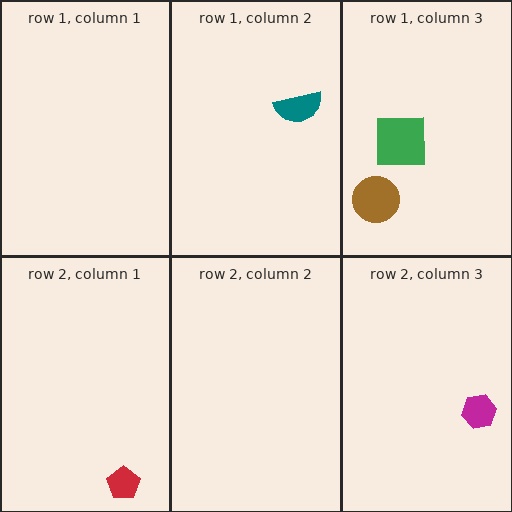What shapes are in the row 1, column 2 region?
The teal semicircle.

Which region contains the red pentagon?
The row 2, column 1 region.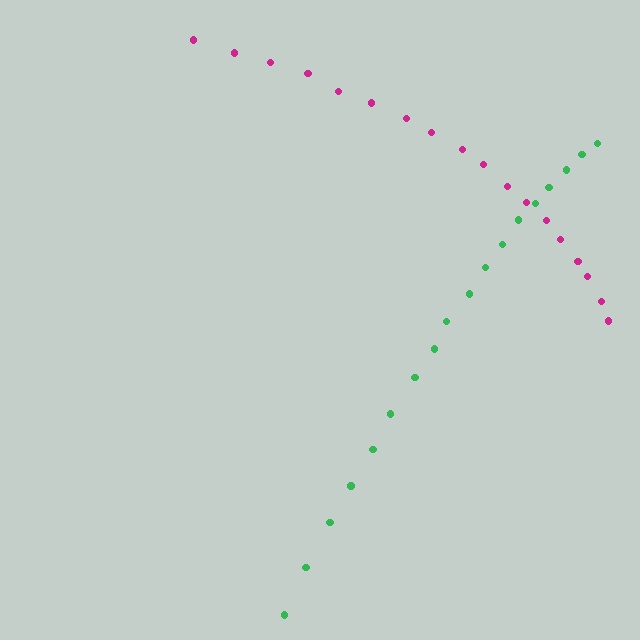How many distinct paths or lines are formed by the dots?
There are 2 distinct paths.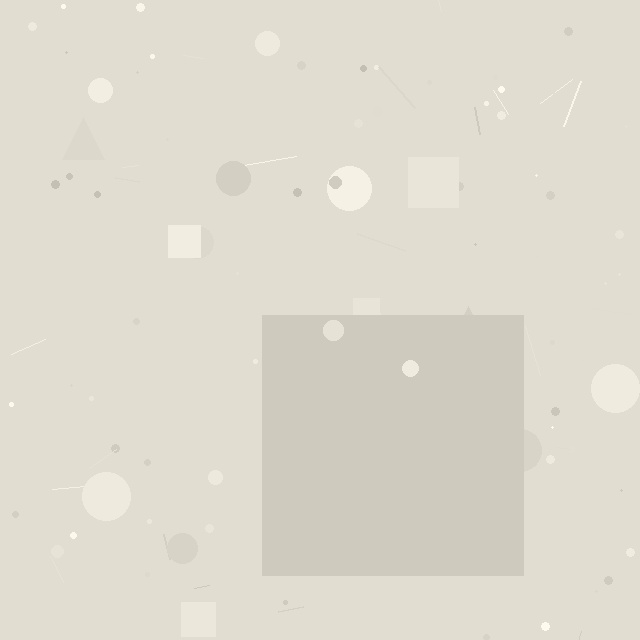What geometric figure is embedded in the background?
A square is embedded in the background.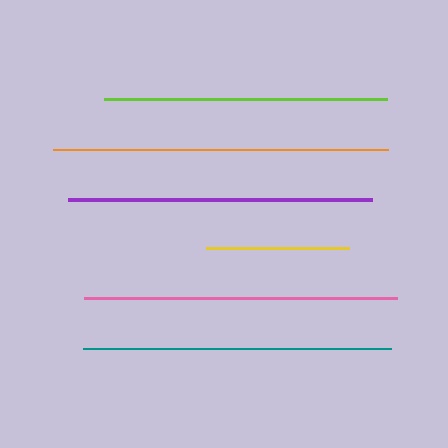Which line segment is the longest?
The orange line is the longest at approximately 336 pixels.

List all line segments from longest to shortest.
From longest to shortest: orange, pink, teal, purple, lime, yellow.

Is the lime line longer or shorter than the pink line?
The pink line is longer than the lime line.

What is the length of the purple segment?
The purple segment is approximately 304 pixels long.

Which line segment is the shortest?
The yellow line is the shortest at approximately 143 pixels.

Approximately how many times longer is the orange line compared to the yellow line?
The orange line is approximately 2.4 times the length of the yellow line.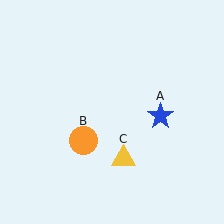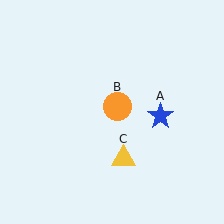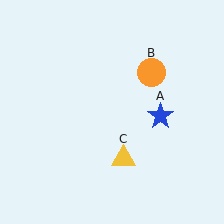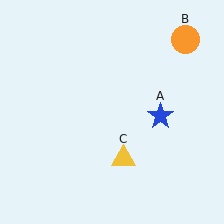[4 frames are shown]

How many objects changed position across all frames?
1 object changed position: orange circle (object B).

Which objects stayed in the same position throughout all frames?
Blue star (object A) and yellow triangle (object C) remained stationary.